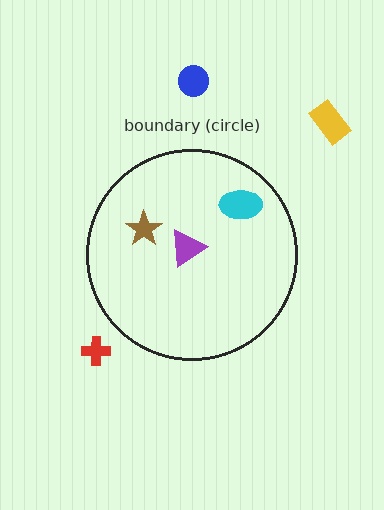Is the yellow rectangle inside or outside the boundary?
Outside.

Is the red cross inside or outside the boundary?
Outside.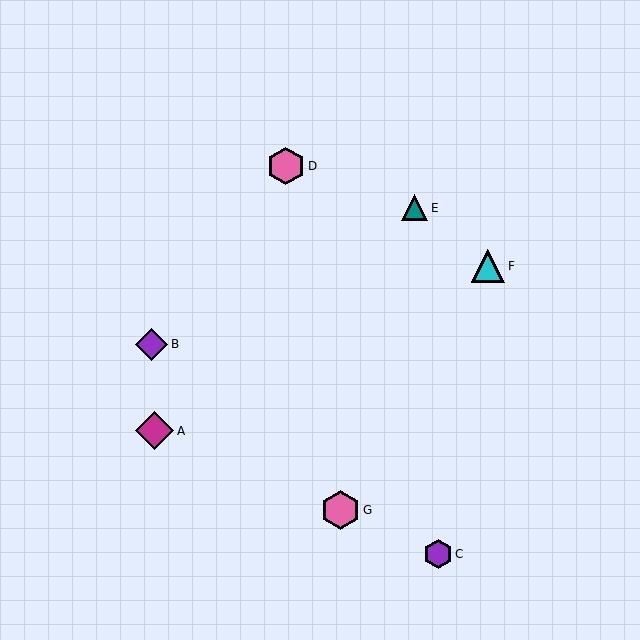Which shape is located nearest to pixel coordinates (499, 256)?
The cyan triangle (labeled F) at (488, 266) is nearest to that location.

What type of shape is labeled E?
Shape E is a teal triangle.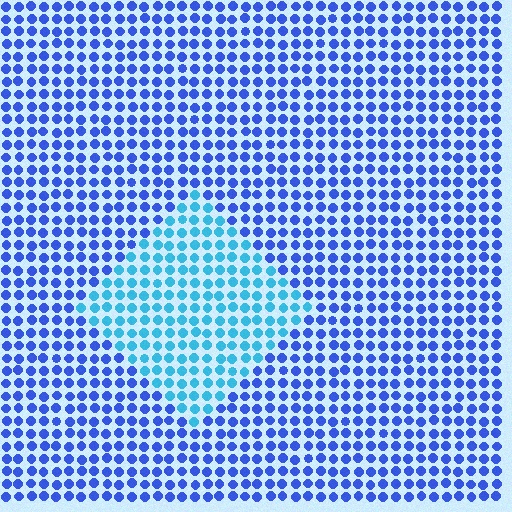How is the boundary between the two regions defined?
The boundary is defined purely by a slight shift in hue (about 36 degrees). Spacing, size, and orientation are identical on both sides.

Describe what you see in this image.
The image is filled with small blue elements in a uniform arrangement. A diamond-shaped region is visible where the elements are tinted to a slightly different hue, forming a subtle color boundary.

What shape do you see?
I see a diamond.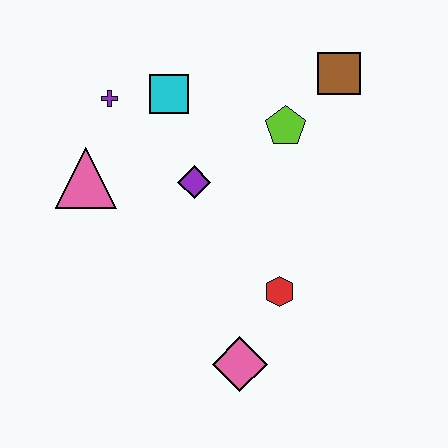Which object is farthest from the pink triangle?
The brown square is farthest from the pink triangle.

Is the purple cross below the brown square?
Yes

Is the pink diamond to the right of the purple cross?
Yes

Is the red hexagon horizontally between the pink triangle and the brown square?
Yes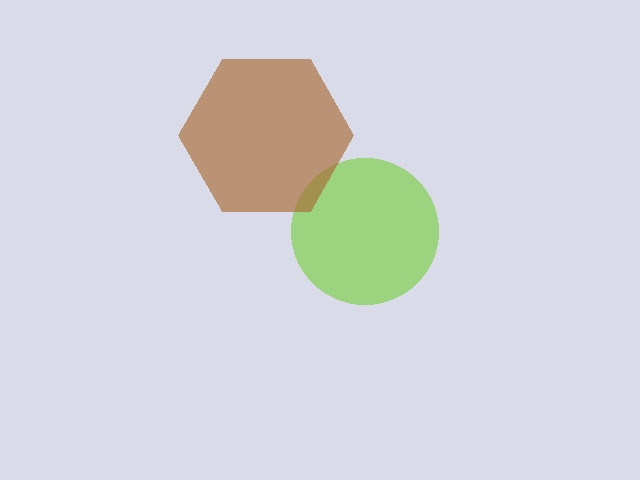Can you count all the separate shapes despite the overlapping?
Yes, there are 2 separate shapes.